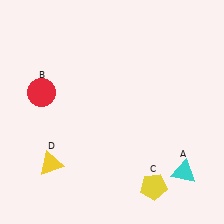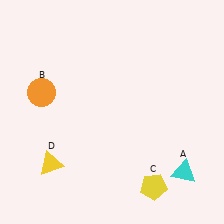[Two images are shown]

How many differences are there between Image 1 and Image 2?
There is 1 difference between the two images.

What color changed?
The circle (B) changed from red in Image 1 to orange in Image 2.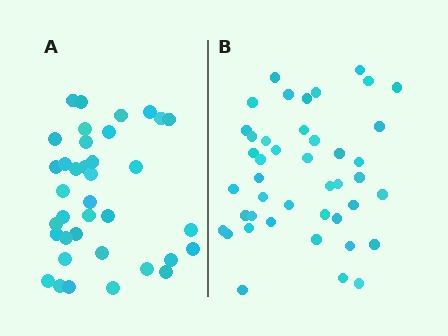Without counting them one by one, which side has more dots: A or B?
Region B (the right region) has more dots.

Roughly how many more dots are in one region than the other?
Region B has about 6 more dots than region A.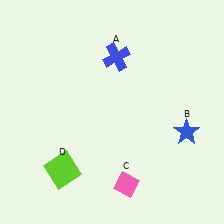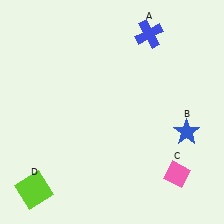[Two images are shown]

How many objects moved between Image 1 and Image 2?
3 objects moved between the two images.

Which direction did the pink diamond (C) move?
The pink diamond (C) moved right.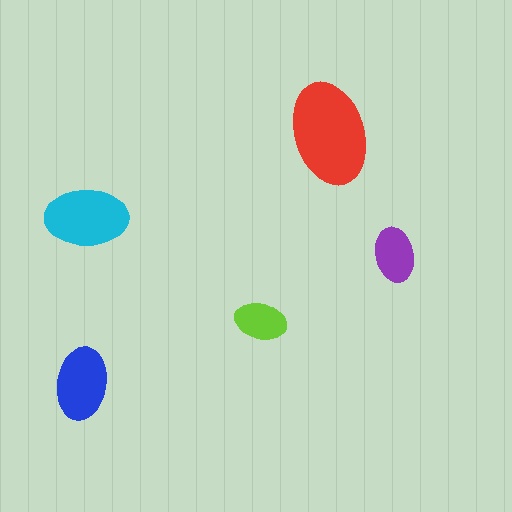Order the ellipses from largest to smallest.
the red one, the cyan one, the blue one, the purple one, the lime one.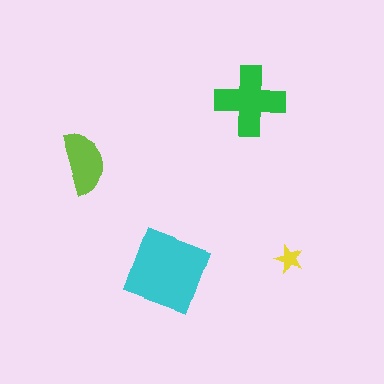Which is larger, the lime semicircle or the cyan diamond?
The cyan diamond.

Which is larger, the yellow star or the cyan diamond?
The cyan diamond.